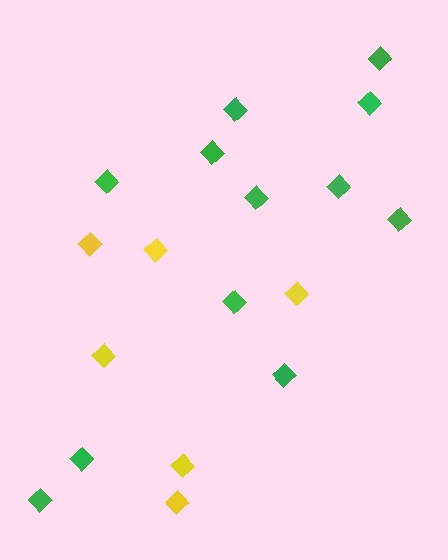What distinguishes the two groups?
There are 2 groups: one group of yellow diamonds (6) and one group of green diamonds (12).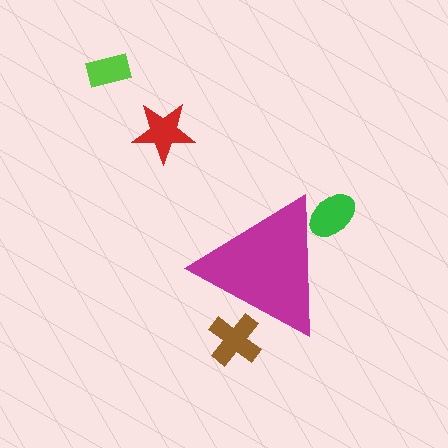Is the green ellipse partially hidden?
Yes, the green ellipse is partially hidden behind the magenta triangle.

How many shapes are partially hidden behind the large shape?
2 shapes are partially hidden.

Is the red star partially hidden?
No, the red star is fully visible.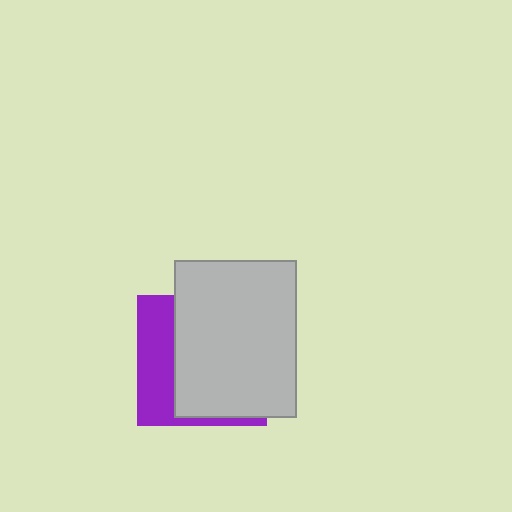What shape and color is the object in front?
The object in front is a light gray rectangle.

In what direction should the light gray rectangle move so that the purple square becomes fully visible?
The light gray rectangle should move right. That is the shortest direction to clear the overlap and leave the purple square fully visible.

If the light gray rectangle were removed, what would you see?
You would see the complete purple square.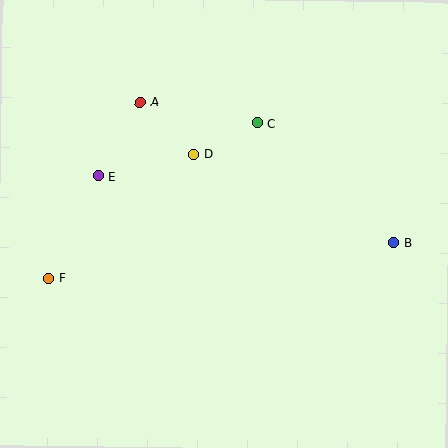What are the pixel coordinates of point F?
Point F is at (49, 278).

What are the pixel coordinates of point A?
Point A is at (140, 102).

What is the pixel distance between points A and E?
The distance between A and E is 85 pixels.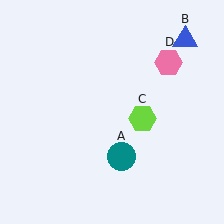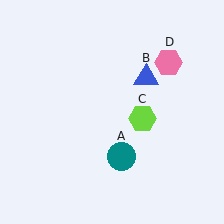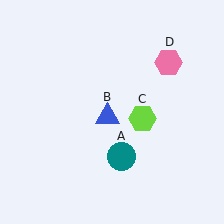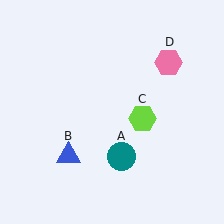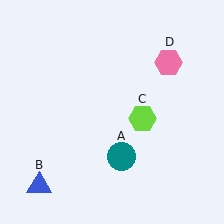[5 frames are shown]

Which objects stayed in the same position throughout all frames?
Teal circle (object A) and lime hexagon (object C) and pink hexagon (object D) remained stationary.